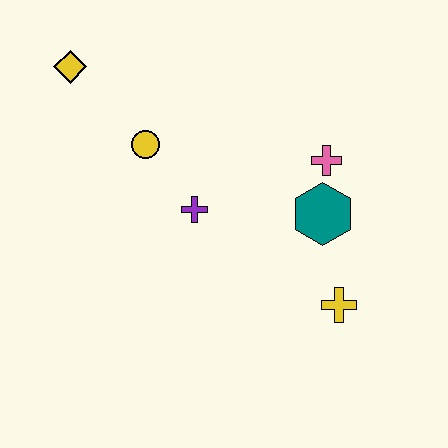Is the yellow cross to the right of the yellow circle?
Yes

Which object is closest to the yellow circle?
The purple cross is closest to the yellow circle.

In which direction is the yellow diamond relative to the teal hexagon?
The yellow diamond is to the left of the teal hexagon.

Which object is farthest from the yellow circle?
The yellow cross is farthest from the yellow circle.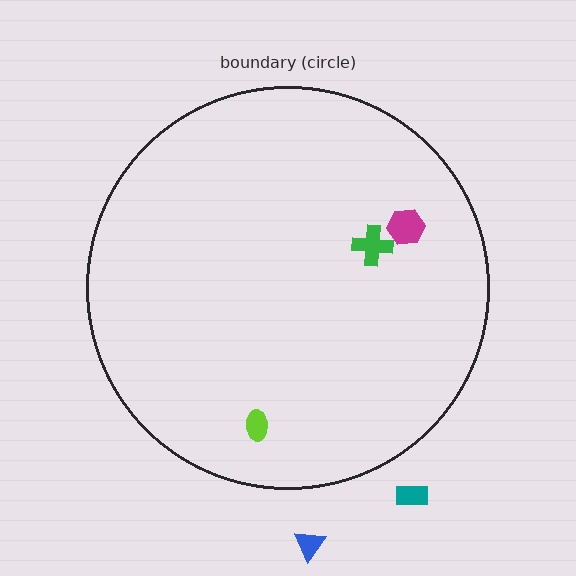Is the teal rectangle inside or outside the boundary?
Outside.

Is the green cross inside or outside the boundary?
Inside.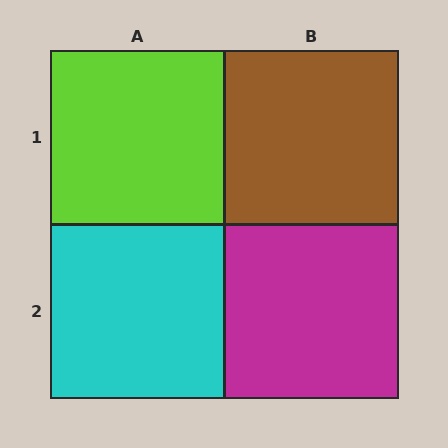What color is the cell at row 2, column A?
Cyan.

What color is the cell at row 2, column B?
Magenta.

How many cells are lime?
1 cell is lime.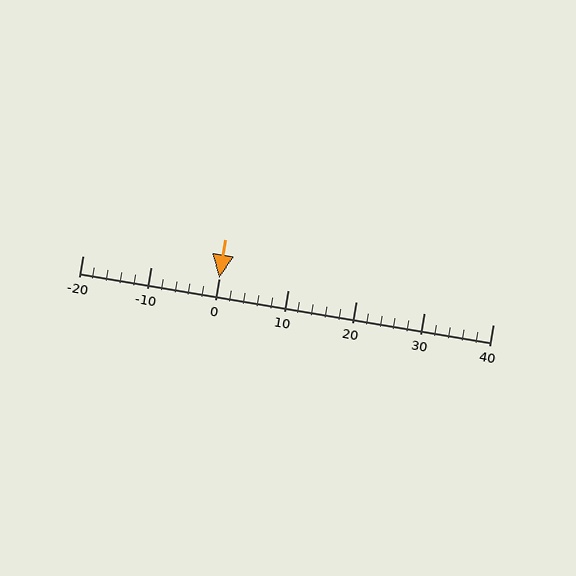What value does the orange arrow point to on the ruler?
The orange arrow points to approximately 0.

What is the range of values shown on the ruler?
The ruler shows values from -20 to 40.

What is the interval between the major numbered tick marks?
The major tick marks are spaced 10 units apart.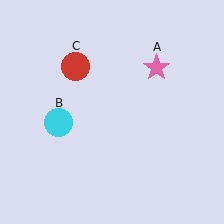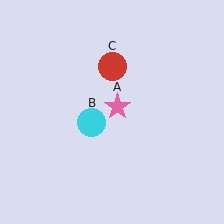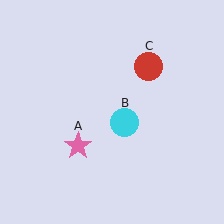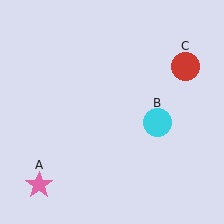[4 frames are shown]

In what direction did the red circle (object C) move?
The red circle (object C) moved right.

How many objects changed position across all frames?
3 objects changed position: pink star (object A), cyan circle (object B), red circle (object C).